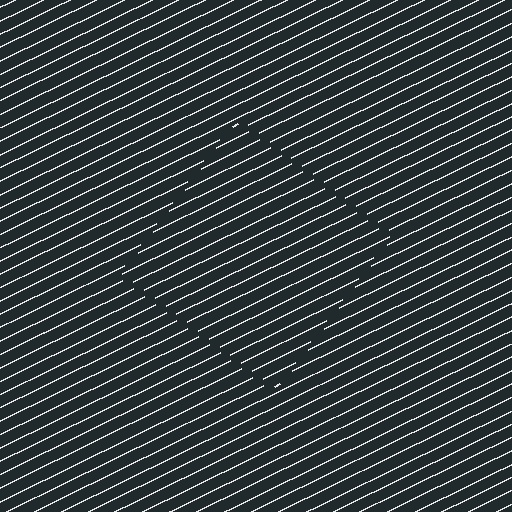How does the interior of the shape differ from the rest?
The interior of the shape contains the same grating, shifted by half a period — the contour is defined by the phase discontinuity where line-ends from the inner and outer gratings abut.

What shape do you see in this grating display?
An illusory square. The interior of the shape contains the same grating, shifted by half a period — the contour is defined by the phase discontinuity where line-ends from the inner and outer gratings abut.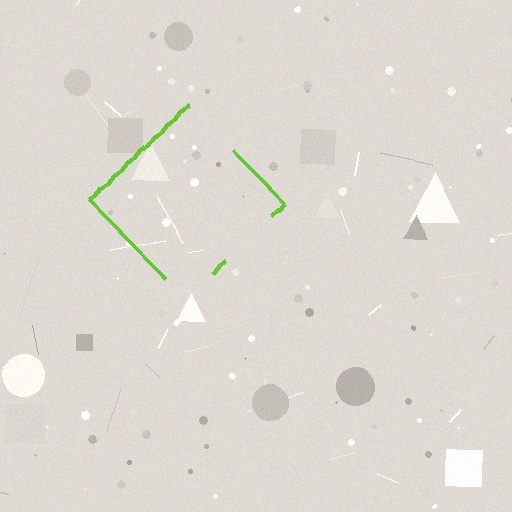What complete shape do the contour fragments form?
The contour fragments form a diamond.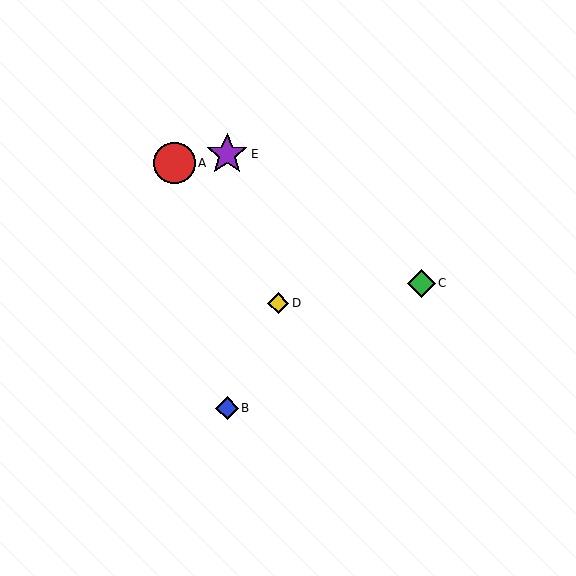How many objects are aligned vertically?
2 objects (B, E) are aligned vertically.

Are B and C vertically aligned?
No, B is at x≈227 and C is at x≈421.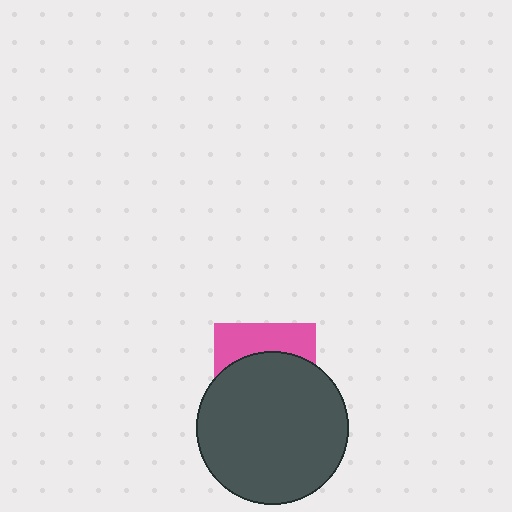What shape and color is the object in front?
The object in front is a dark gray circle.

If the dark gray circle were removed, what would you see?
You would see the complete pink square.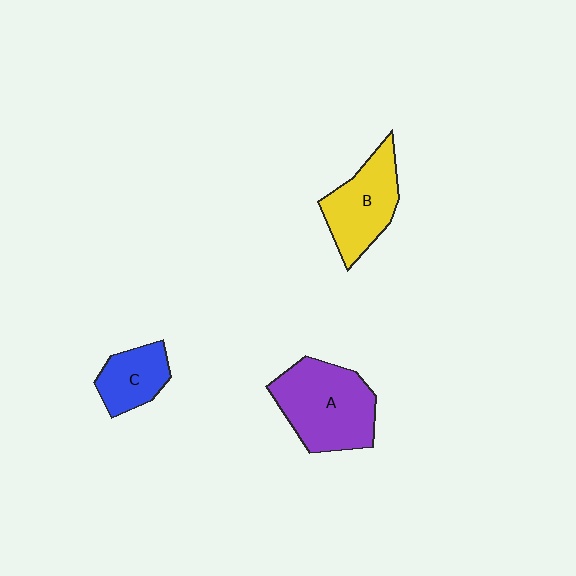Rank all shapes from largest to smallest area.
From largest to smallest: A (purple), B (yellow), C (blue).